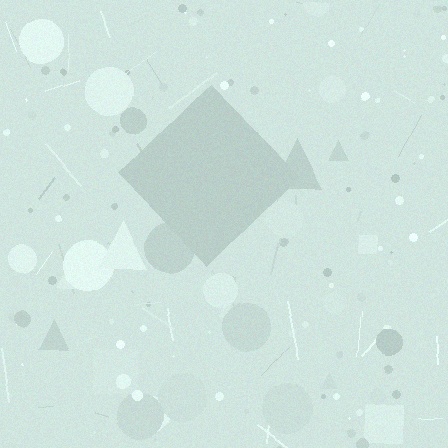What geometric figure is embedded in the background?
A diamond is embedded in the background.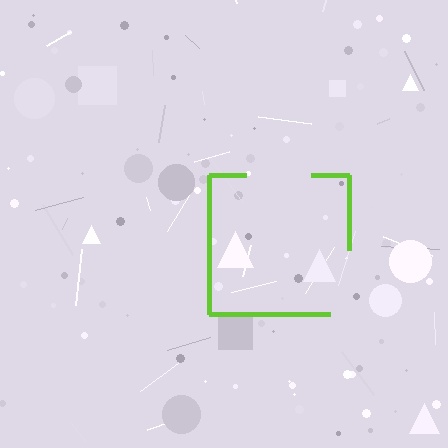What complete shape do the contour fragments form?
The contour fragments form a square.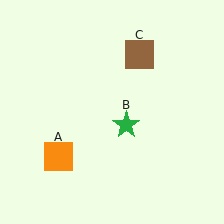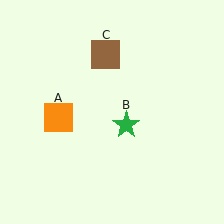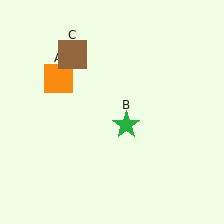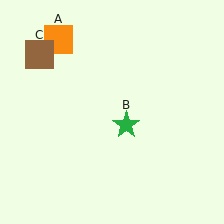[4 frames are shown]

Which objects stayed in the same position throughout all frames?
Green star (object B) remained stationary.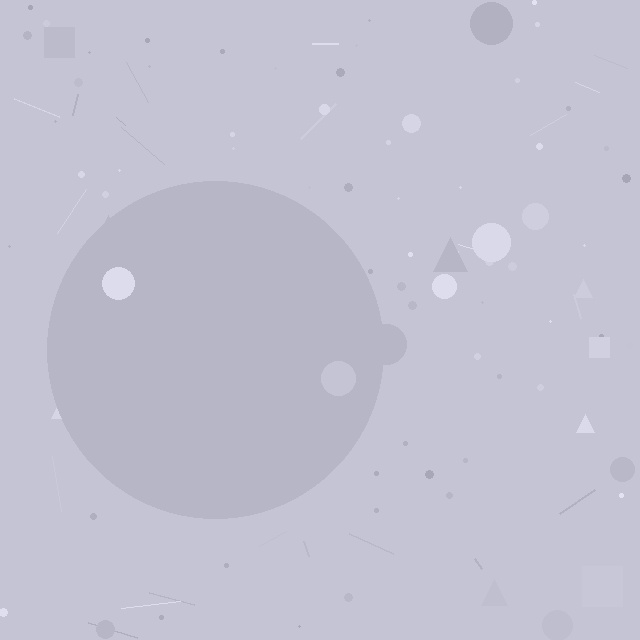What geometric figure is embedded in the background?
A circle is embedded in the background.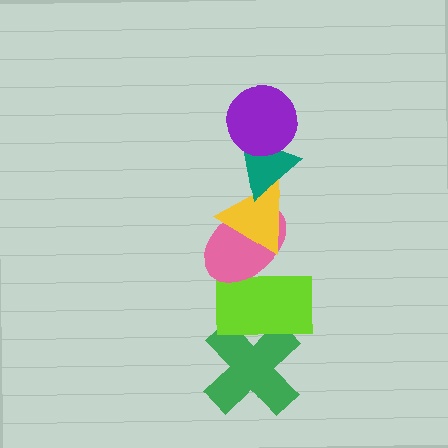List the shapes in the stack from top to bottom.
From top to bottom: the purple circle, the teal triangle, the yellow triangle, the pink ellipse, the lime rectangle, the green cross.